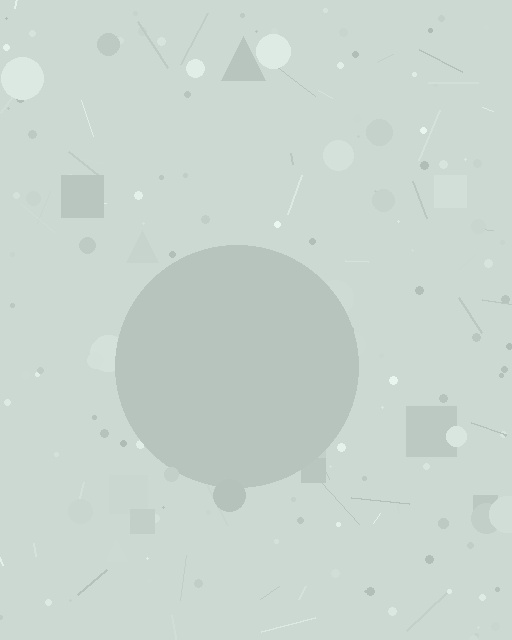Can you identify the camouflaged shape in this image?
The camouflaged shape is a circle.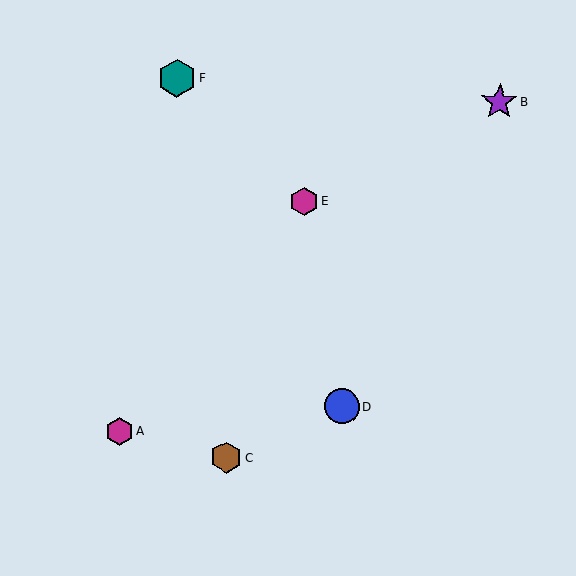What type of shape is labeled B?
Shape B is a purple star.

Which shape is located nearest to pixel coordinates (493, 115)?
The purple star (labeled B) at (500, 102) is nearest to that location.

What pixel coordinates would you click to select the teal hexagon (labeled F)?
Click at (177, 79) to select the teal hexagon F.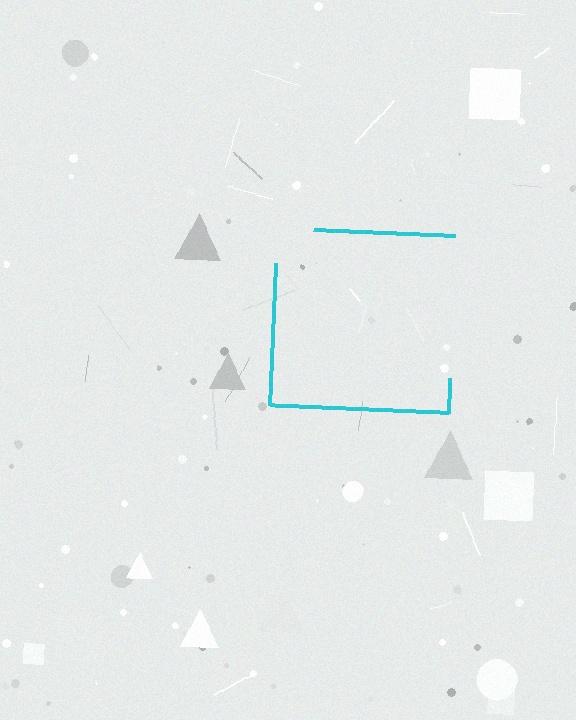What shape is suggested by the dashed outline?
The dashed outline suggests a square.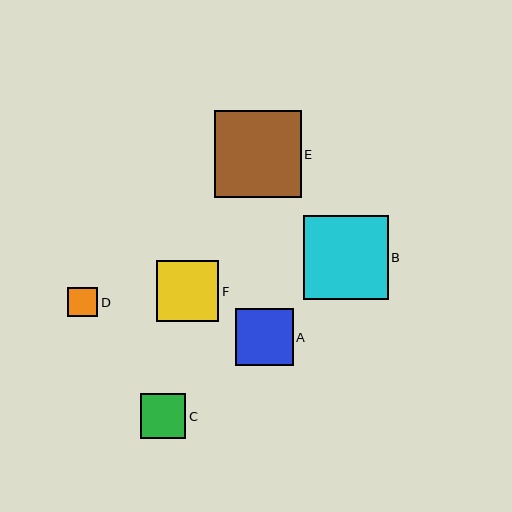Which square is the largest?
Square E is the largest with a size of approximately 87 pixels.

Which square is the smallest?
Square D is the smallest with a size of approximately 30 pixels.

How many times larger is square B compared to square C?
Square B is approximately 1.9 times the size of square C.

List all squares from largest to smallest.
From largest to smallest: E, B, F, A, C, D.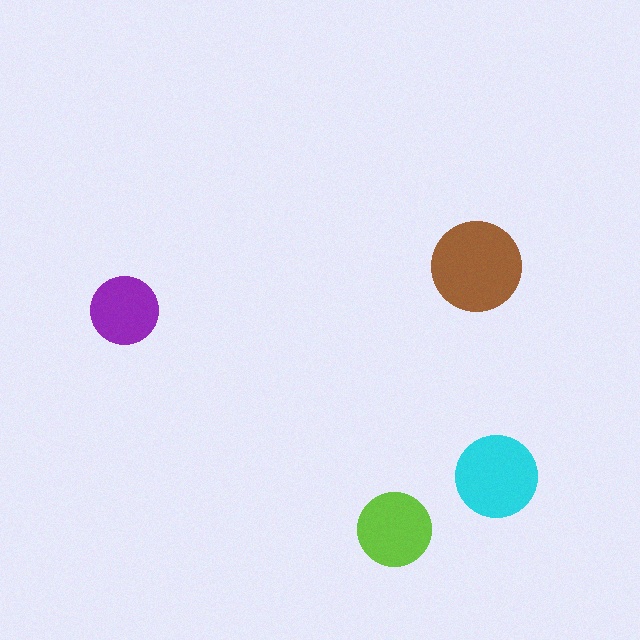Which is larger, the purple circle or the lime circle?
The lime one.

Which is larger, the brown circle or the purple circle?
The brown one.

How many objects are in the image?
There are 4 objects in the image.